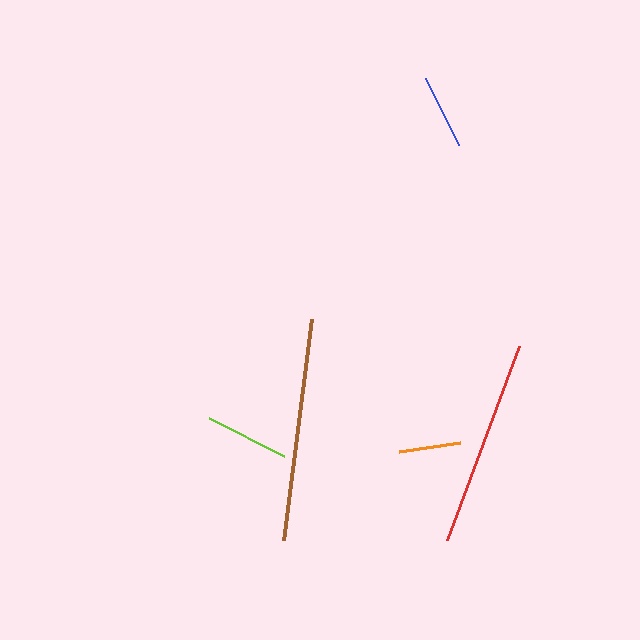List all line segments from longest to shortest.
From longest to shortest: brown, red, lime, blue, orange.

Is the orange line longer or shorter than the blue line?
The blue line is longer than the orange line.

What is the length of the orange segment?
The orange segment is approximately 61 pixels long.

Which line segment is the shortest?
The orange line is the shortest at approximately 61 pixels.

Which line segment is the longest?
The brown line is the longest at approximately 222 pixels.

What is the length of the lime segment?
The lime segment is approximately 84 pixels long.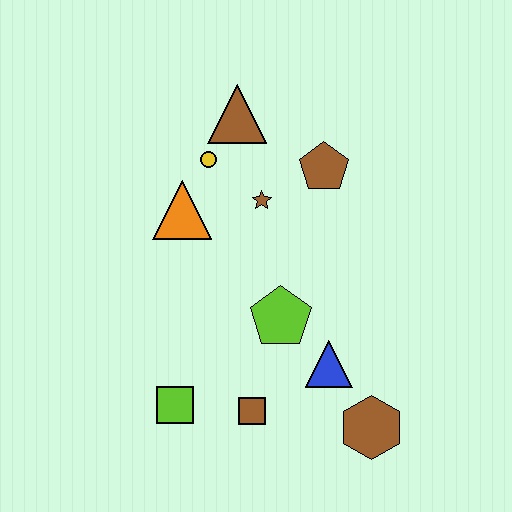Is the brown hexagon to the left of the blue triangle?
No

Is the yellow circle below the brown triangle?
Yes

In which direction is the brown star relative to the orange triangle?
The brown star is to the right of the orange triangle.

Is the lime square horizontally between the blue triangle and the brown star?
No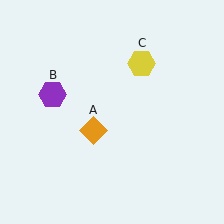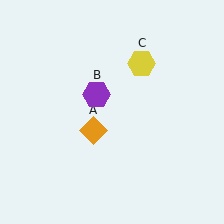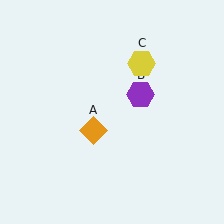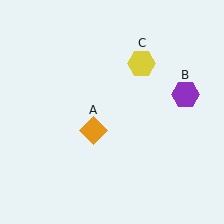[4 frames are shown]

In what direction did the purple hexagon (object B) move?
The purple hexagon (object B) moved right.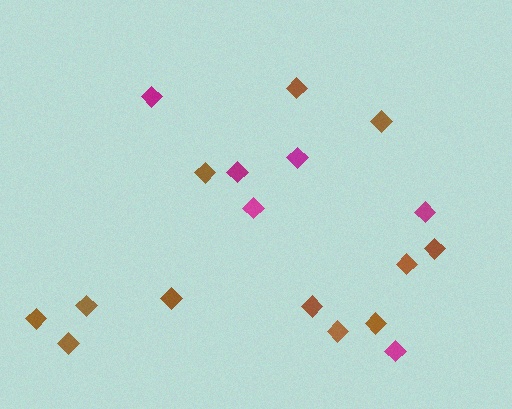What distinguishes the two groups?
There are 2 groups: one group of brown diamonds (12) and one group of magenta diamonds (6).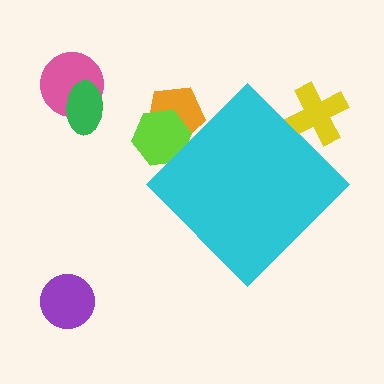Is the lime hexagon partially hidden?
Yes, the lime hexagon is partially hidden behind the cyan diamond.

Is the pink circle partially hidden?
No, the pink circle is fully visible.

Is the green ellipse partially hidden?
No, the green ellipse is fully visible.